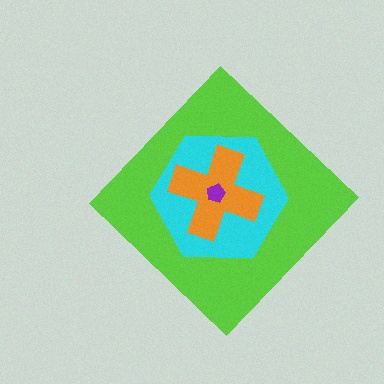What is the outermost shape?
The lime diamond.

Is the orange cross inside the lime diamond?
Yes.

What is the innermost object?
The purple pentagon.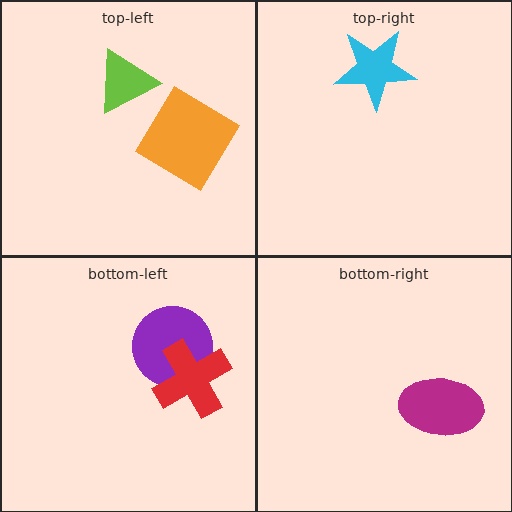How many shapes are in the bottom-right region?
1.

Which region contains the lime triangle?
The top-left region.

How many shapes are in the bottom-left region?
2.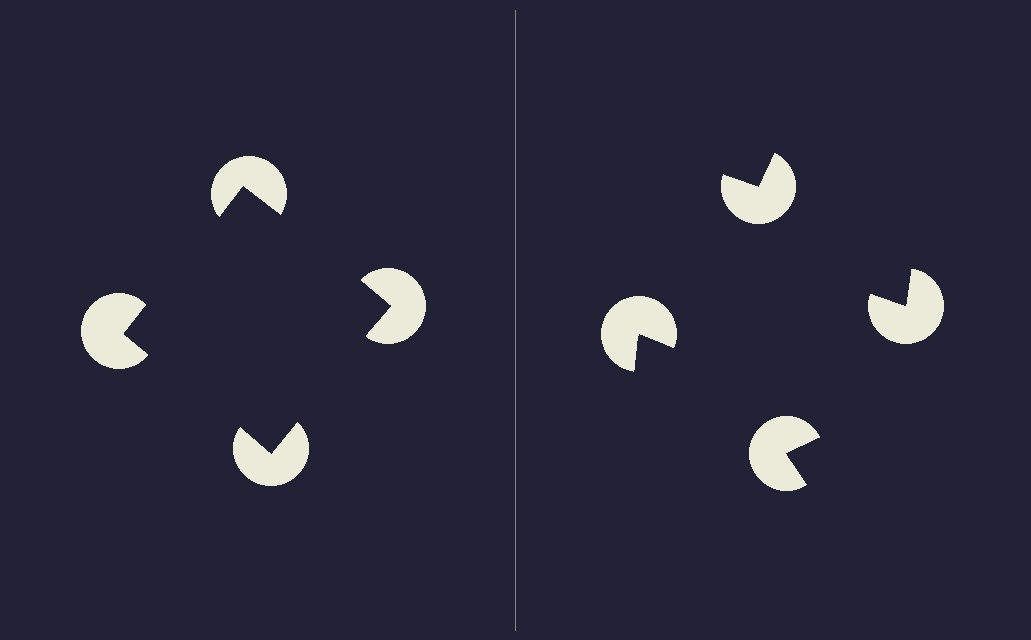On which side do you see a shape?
An illusory square appears on the left side. On the right side the wedge cuts are rotated, so no coherent shape forms.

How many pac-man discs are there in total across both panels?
8 — 4 on each side.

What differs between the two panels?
The pac-man discs are positioned identically on both sides; only the wedge orientations differ. On the left they align to a square; on the right they are misaligned.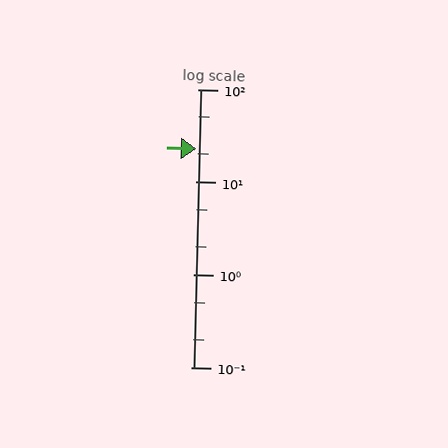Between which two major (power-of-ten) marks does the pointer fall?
The pointer is between 10 and 100.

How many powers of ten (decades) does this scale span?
The scale spans 3 decades, from 0.1 to 100.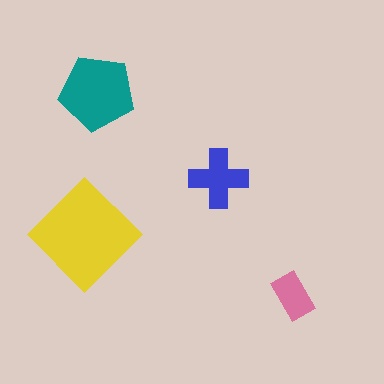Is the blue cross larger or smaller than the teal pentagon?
Smaller.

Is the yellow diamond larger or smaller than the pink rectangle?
Larger.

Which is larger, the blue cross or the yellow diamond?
The yellow diamond.